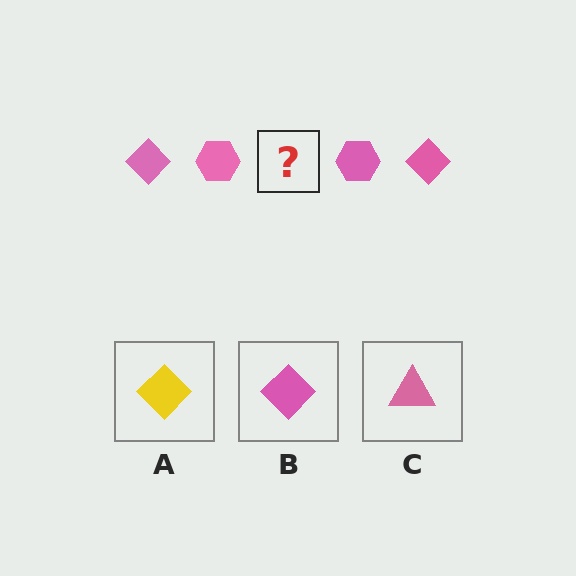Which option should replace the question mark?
Option B.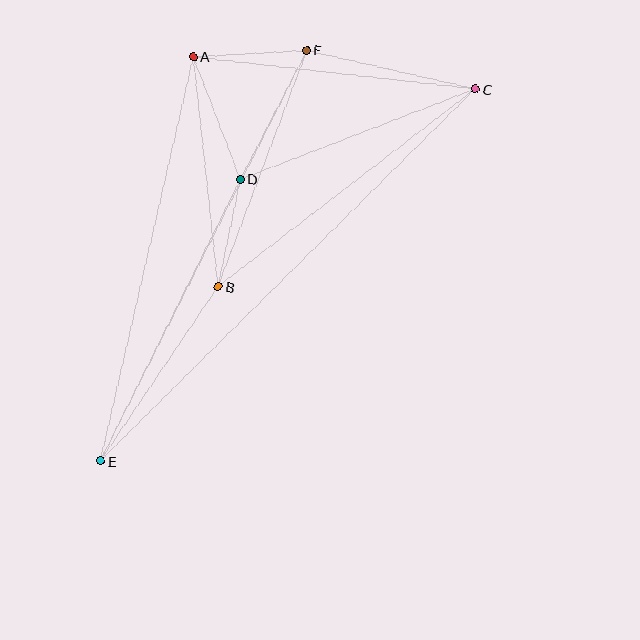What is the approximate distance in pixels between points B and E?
The distance between B and E is approximately 211 pixels.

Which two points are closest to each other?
Points B and D are closest to each other.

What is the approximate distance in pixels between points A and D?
The distance between A and D is approximately 131 pixels.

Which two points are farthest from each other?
Points C and E are farthest from each other.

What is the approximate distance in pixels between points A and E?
The distance between A and E is approximately 415 pixels.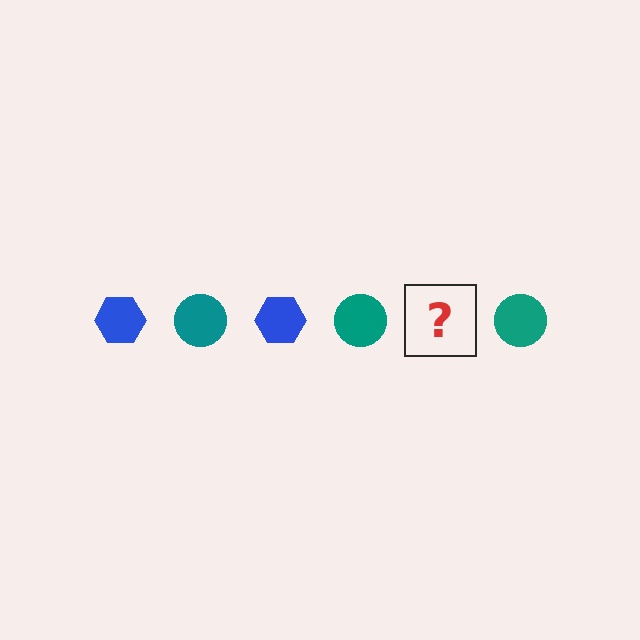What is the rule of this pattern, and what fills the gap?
The rule is that the pattern alternates between blue hexagon and teal circle. The gap should be filled with a blue hexagon.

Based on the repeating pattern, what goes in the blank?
The blank should be a blue hexagon.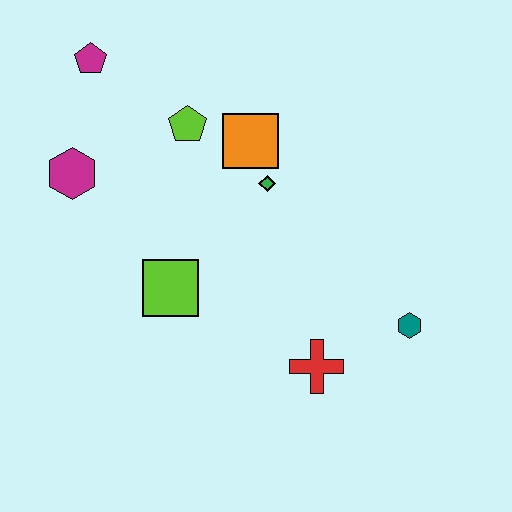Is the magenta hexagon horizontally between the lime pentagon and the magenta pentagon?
No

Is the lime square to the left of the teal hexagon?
Yes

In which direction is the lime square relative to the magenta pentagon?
The lime square is below the magenta pentagon.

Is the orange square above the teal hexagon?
Yes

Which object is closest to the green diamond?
The orange square is closest to the green diamond.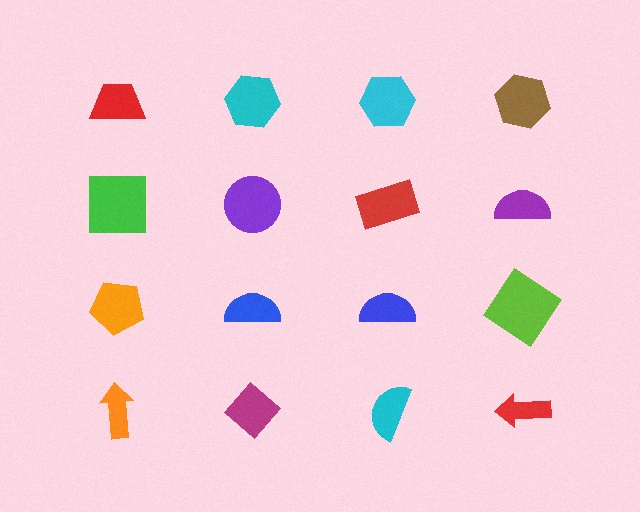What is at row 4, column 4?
A red arrow.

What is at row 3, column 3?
A blue semicircle.